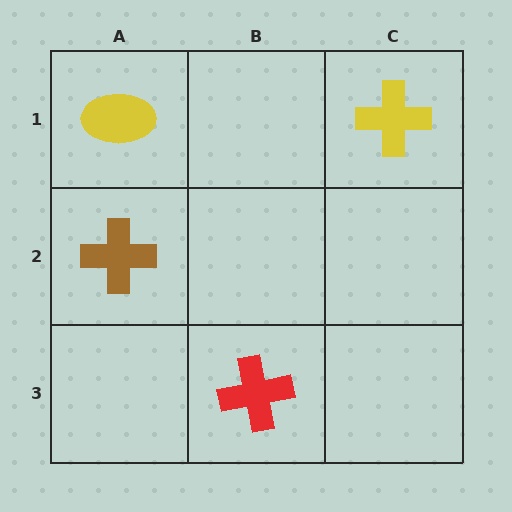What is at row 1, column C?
A yellow cross.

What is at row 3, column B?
A red cross.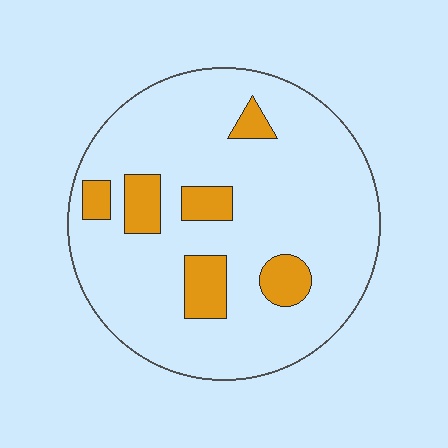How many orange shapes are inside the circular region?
6.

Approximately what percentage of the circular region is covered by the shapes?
Approximately 15%.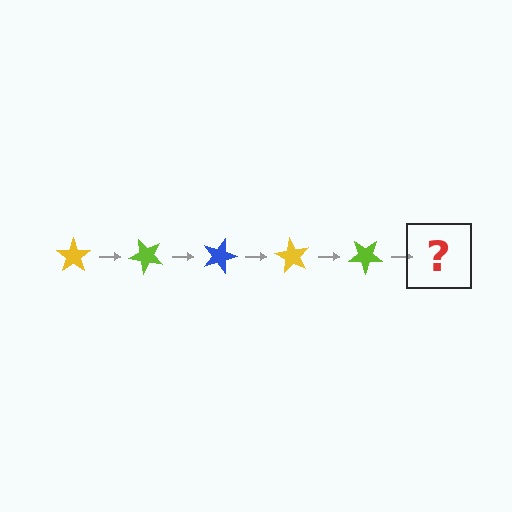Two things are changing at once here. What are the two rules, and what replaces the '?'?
The two rules are that it rotates 45 degrees each step and the color cycles through yellow, lime, and blue. The '?' should be a blue star, rotated 225 degrees from the start.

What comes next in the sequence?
The next element should be a blue star, rotated 225 degrees from the start.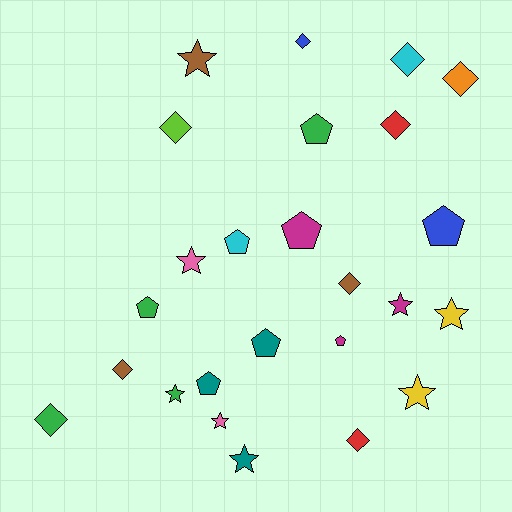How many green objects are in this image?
There are 4 green objects.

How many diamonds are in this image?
There are 9 diamonds.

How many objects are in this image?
There are 25 objects.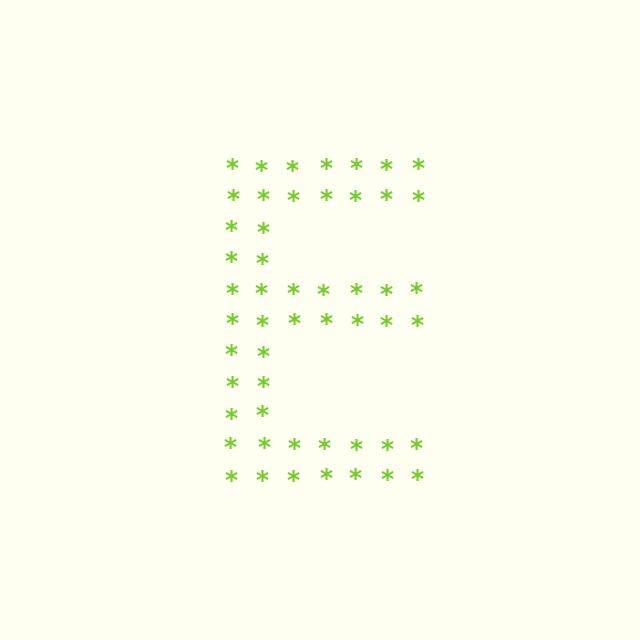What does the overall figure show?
The overall figure shows the letter E.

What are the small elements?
The small elements are asterisks.